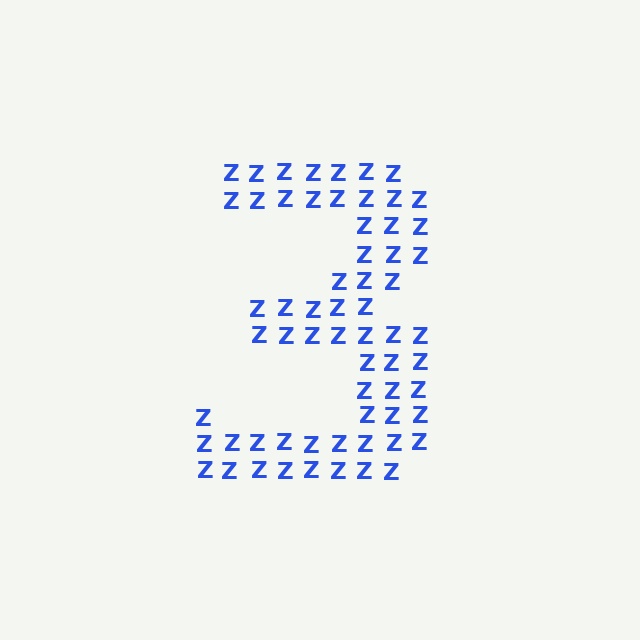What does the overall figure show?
The overall figure shows the digit 3.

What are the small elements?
The small elements are letter Z's.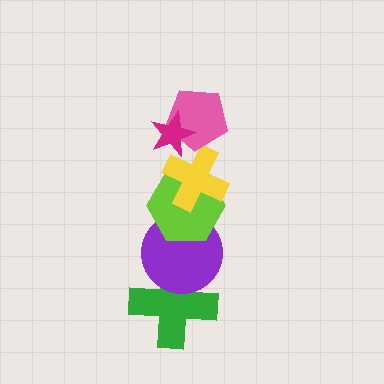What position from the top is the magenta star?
The magenta star is 1st from the top.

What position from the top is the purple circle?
The purple circle is 5th from the top.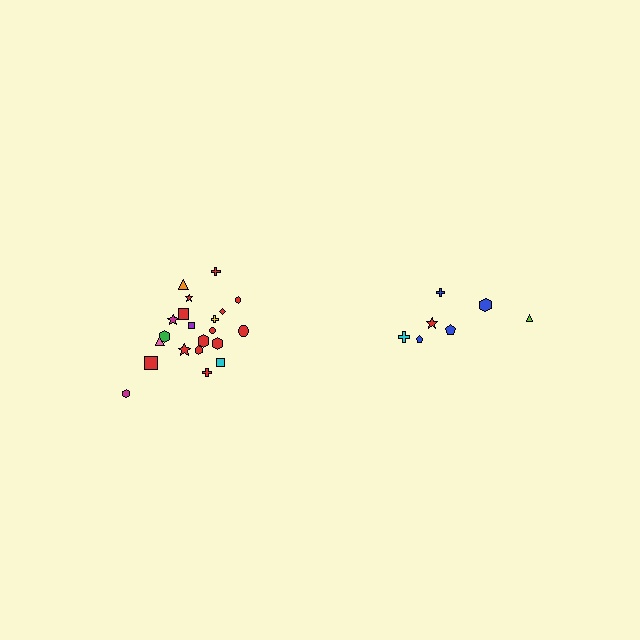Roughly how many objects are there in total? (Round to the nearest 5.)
Roughly 30 objects in total.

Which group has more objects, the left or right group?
The left group.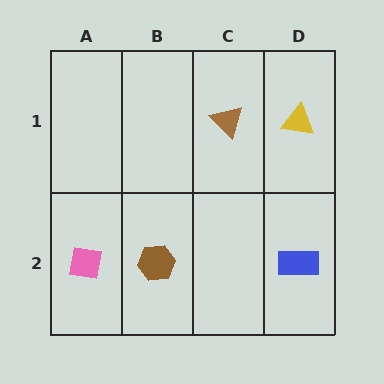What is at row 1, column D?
A yellow triangle.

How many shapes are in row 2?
3 shapes.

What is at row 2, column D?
A blue rectangle.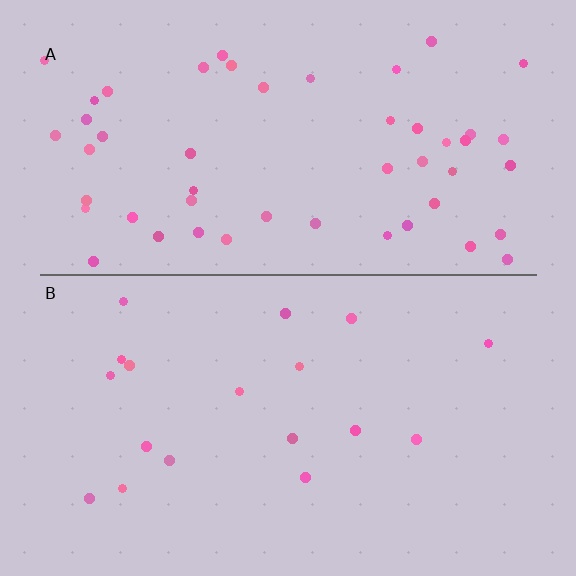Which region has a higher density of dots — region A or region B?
A (the top).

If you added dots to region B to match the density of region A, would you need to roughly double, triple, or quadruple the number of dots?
Approximately triple.